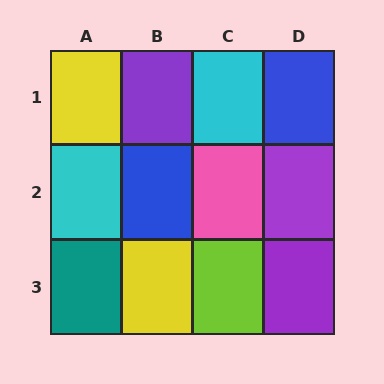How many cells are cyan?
2 cells are cyan.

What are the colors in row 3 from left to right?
Teal, yellow, lime, purple.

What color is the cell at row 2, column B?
Blue.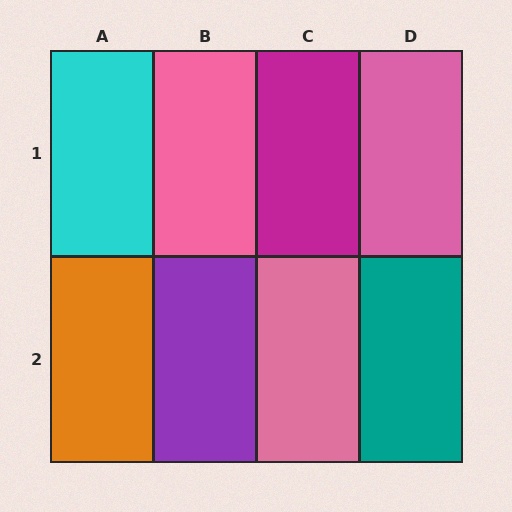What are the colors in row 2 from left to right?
Orange, purple, pink, teal.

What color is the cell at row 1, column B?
Pink.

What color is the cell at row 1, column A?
Cyan.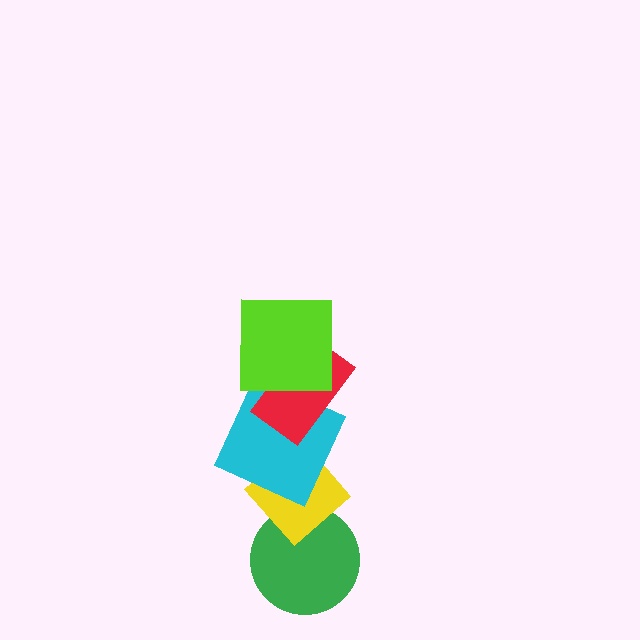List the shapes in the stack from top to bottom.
From top to bottom: the lime square, the red rectangle, the cyan square, the yellow diamond, the green circle.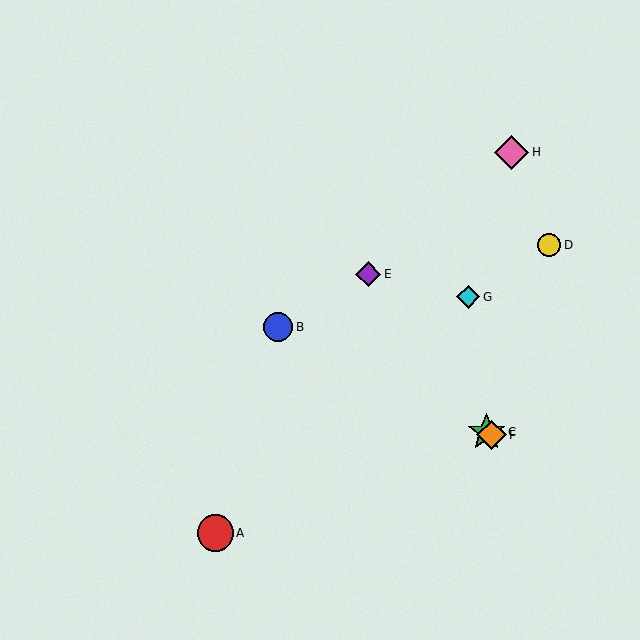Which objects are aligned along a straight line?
Objects B, C, F are aligned along a straight line.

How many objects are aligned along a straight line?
3 objects (B, C, F) are aligned along a straight line.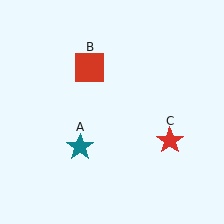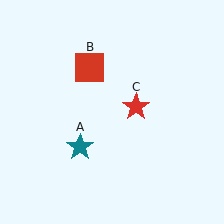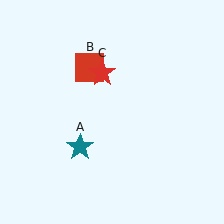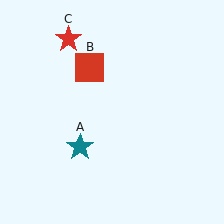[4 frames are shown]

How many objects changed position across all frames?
1 object changed position: red star (object C).